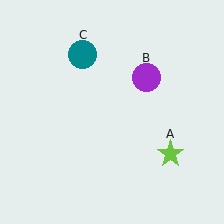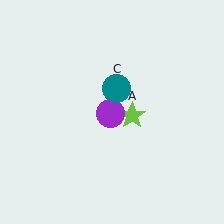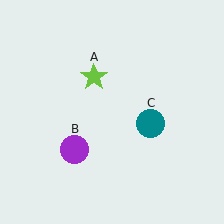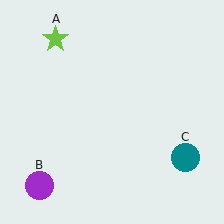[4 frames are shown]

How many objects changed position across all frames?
3 objects changed position: lime star (object A), purple circle (object B), teal circle (object C).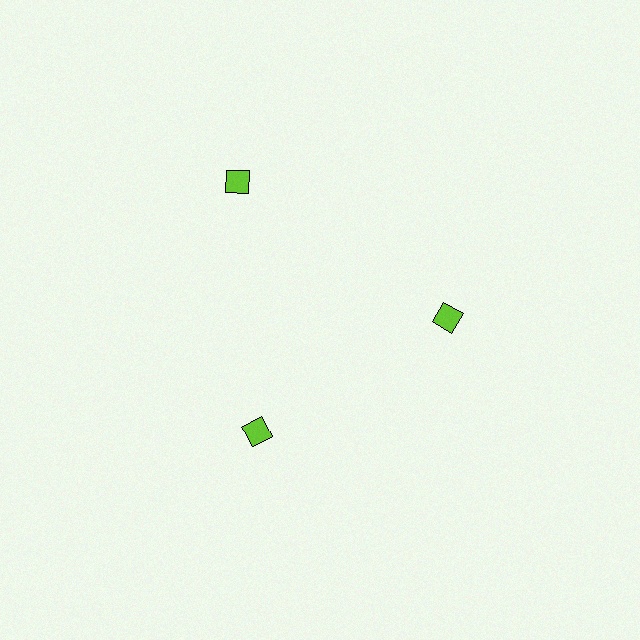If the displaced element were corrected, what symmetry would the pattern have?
It would have 3-fold rotational symmetry — the pattern would map onto itself every 120 degrees.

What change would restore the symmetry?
The symmetry would be restored by moving it inward, back onto the ring so that all 3 diamonds sit at equal angles and equal distance from the center.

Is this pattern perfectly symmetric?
No. The 3 lime diamonds are arranged in a ring, but one element near the 11 o'clock position is pushed outward from the center, breaking the 3-fold rotational symmetry.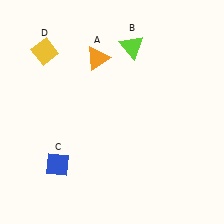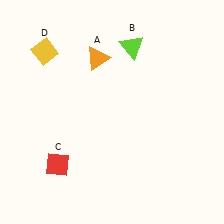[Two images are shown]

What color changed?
The diamond (C) changed from blue in Image 1 to red in Image 2.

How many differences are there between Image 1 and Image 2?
There is 1 difference between the two images.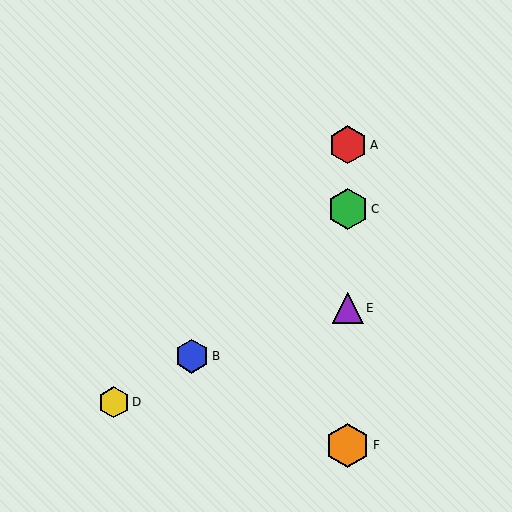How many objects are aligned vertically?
4 objects (A, C, E, F) are aligned vertically.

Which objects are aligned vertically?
Objects A, C, E, F are aligned vertically.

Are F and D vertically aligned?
No, F is at x≈348 and D is at x≈114.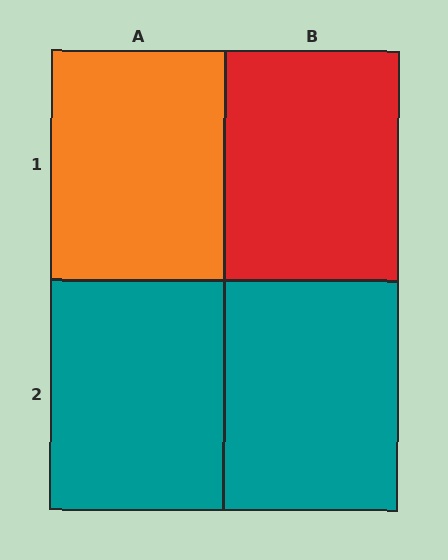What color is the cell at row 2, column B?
Teal.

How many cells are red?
1 cell is red.